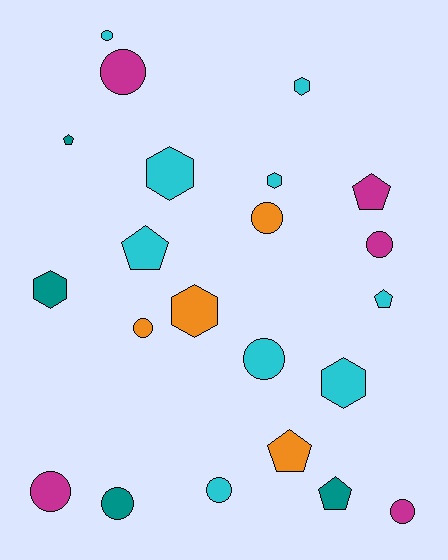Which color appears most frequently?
Cyan, with 9 objects.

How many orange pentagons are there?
There is 1 orange pentagon.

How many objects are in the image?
There are 22 objects.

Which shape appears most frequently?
Circle, with 10 objects.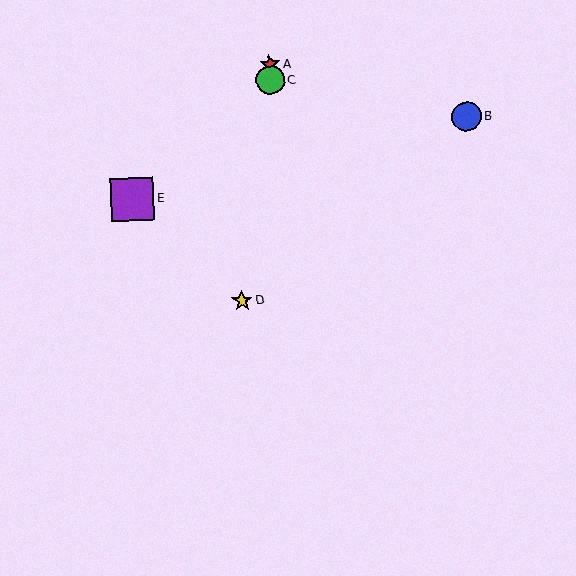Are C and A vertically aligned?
Yes, both are at x≈270.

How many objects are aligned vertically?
2 objects (A, C) are aligned vertically.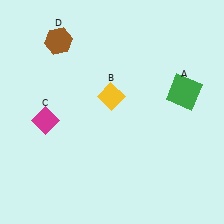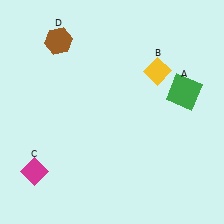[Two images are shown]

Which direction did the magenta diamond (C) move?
The magenta diamond (C) moved down.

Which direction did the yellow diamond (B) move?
The yellow diamond (B) moved right.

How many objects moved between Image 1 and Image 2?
2 objects moved between the two images.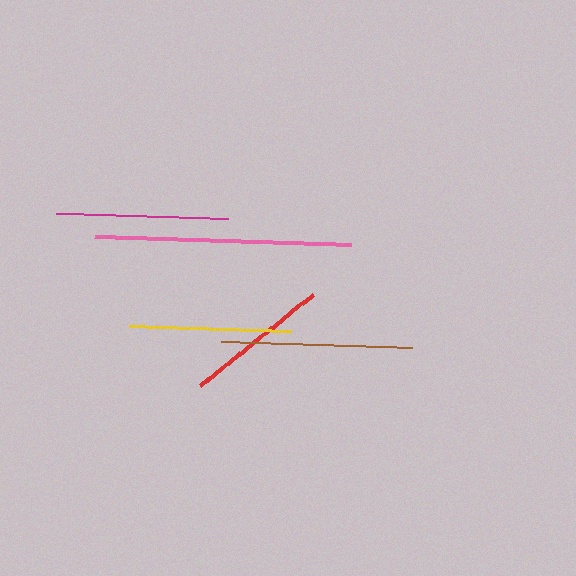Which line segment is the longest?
The pink line is the longest at approximately 258 pixels.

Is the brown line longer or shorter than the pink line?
The pink line is longer than the brown line.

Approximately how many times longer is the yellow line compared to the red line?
The yellow line is approximately 1.1 times the length of the red line.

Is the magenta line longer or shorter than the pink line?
The pink line is longer than the magenta line.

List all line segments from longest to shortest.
From longest to shortest: pink, brown, magenta, yellow, red.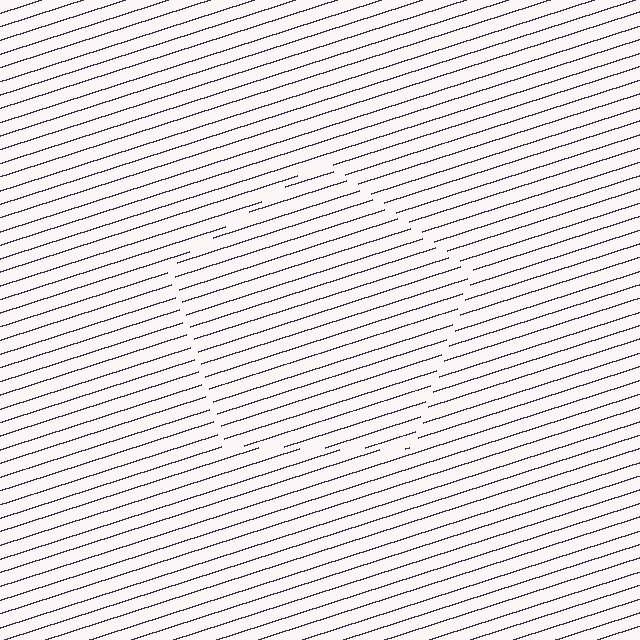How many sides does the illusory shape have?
5 sides — the line-ends trace a pentagon.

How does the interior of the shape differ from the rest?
The interior of the shape contains the same grating, shifted by half a period — the contour is defined by the phase discontinuity where line-ends from the inner and outer gratings abut.